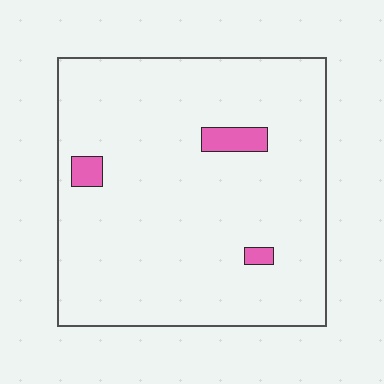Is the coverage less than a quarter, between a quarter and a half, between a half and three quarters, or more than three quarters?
Less than a quarter.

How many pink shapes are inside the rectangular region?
3.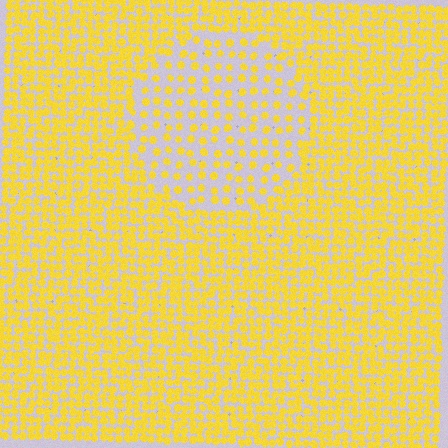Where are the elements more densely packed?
The elements are more densely packed outside the circle boundary.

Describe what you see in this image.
The image contains small yellow elements arranged at two different densities. A circle-shaped region is visible where the elements are less densely packed than the surrounding area.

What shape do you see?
I see a circle.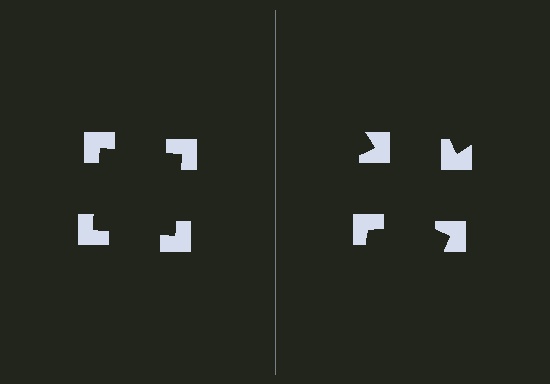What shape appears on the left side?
An illusory square.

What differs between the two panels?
The notched squares are positioned identically on both sides; only the wedge orientations differ. On the left they align to a square; on the right they are misaligned.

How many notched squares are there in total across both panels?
8 — 4 on each side.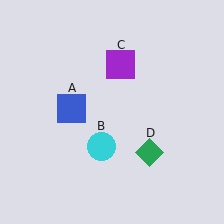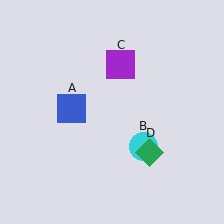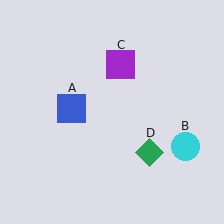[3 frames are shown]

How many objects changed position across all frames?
1 object changed position: cyan circle (object B).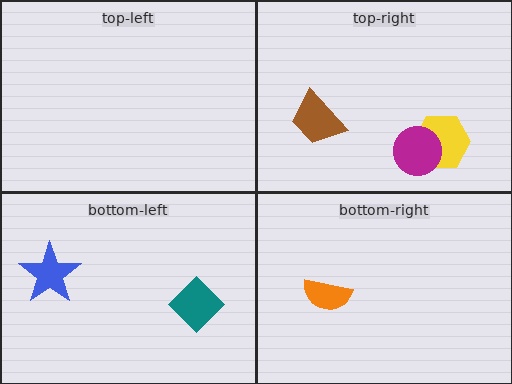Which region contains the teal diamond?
The bottom-left region.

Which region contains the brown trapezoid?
The top-right region.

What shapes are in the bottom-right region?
The orange semicircle.